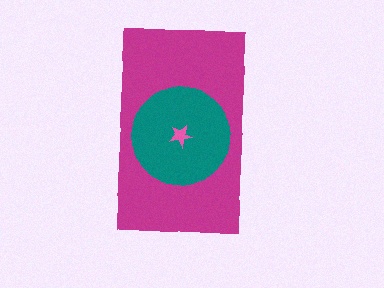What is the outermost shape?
The magenta rectangle.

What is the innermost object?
The pink star.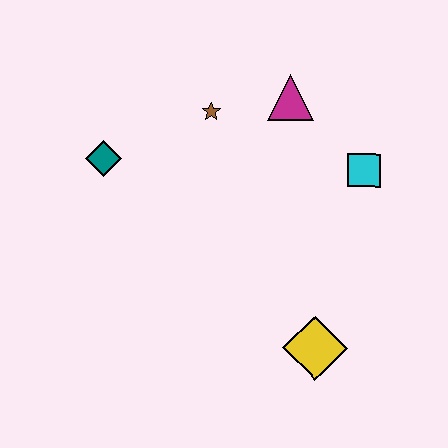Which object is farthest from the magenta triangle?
The yellow diamond is farthest from the magenta triangle.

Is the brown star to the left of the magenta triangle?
Yes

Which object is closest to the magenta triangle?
The brown star is closest to the magenta triangle.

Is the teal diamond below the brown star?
Yes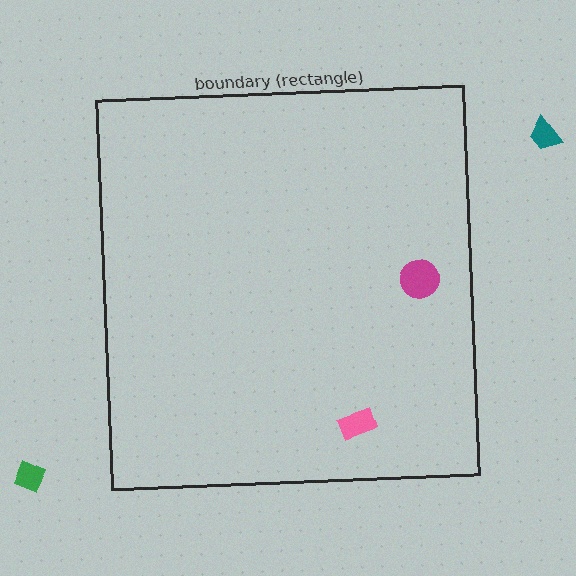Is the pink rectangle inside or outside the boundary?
Inside.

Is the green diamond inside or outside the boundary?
Outside.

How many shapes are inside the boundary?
2 inside, 2 outside.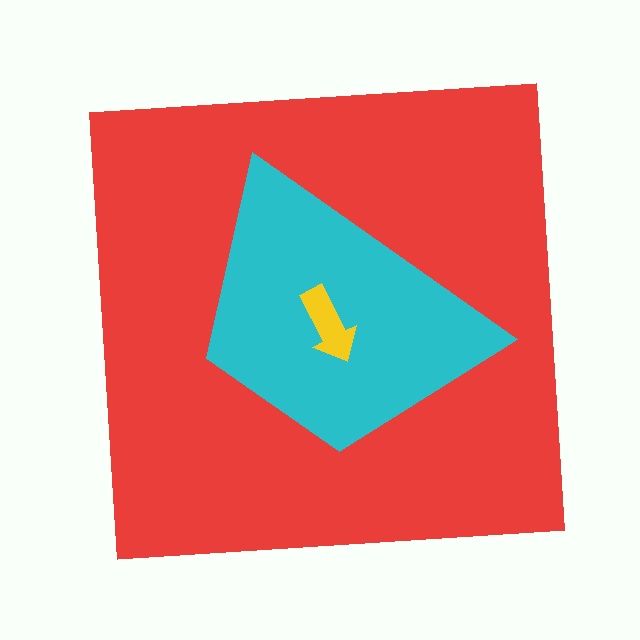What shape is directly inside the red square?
The cyan trapezoid.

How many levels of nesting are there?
3.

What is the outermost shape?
The red square.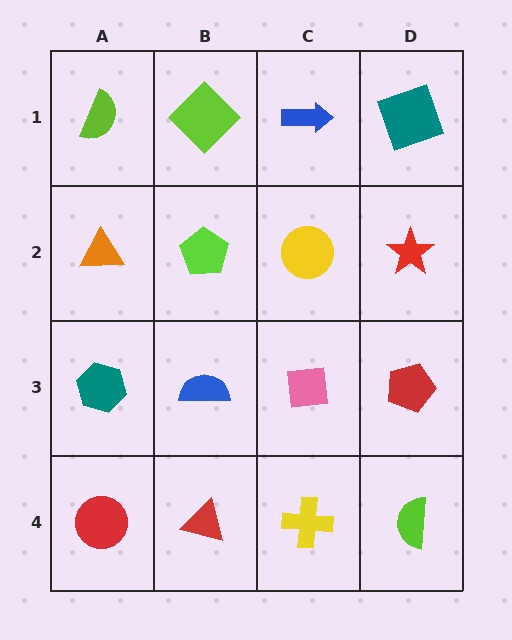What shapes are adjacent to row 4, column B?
A blue semicircle (row 3, column B), a red circle (row 4, column A), a yellow cross (row 4, column C).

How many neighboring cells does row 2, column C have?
4.